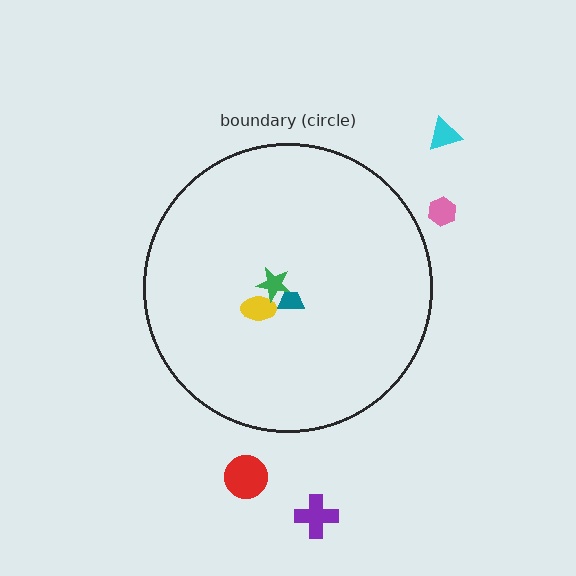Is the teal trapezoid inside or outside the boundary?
Inside.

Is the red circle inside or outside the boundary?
Outside.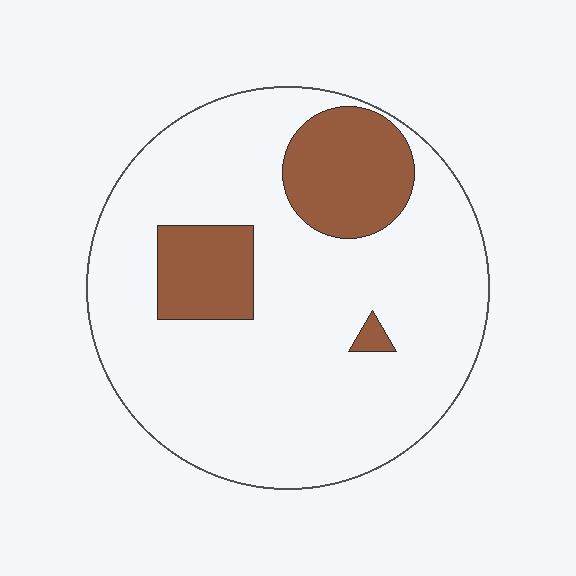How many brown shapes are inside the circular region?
3.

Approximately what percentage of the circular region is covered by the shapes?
Approximately 20%.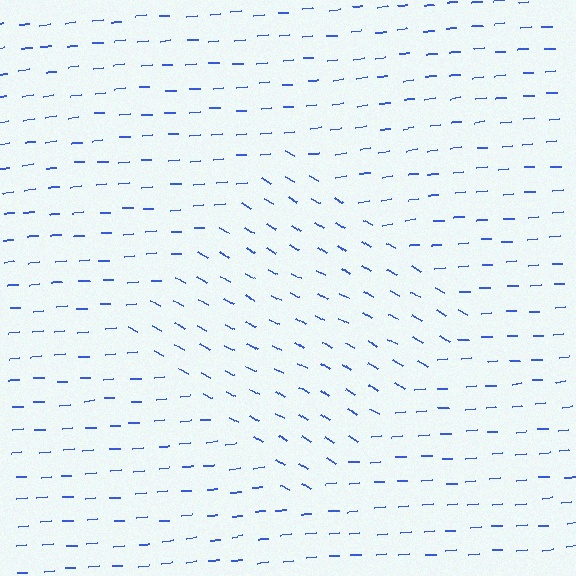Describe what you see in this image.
The image is filled with small blue line segments. A diamond region in the image has lines oriented differently from the surrounding lines, creating a visible texture boundary.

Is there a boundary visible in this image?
Yes, there is a texture boundary formed by a change in line orientation.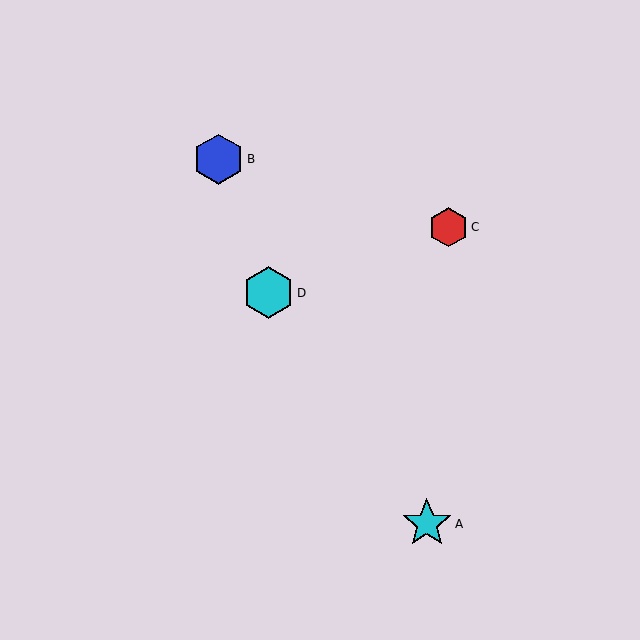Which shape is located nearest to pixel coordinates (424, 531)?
The cyan star (labeled A) at (427, 524) is nearest to that location.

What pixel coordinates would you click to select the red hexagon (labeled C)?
Click at (448, 227) to select the red hexagon C.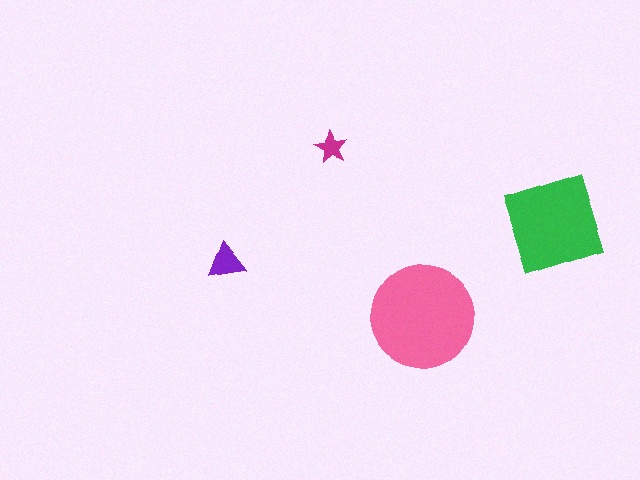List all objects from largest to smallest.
The pink circle, the green diamond, the purple triangle, the magenta star.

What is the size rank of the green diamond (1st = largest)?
2nd.